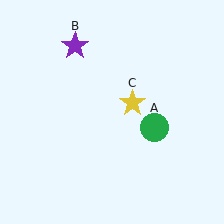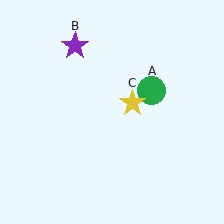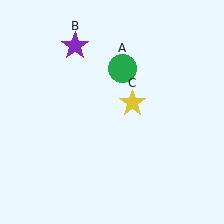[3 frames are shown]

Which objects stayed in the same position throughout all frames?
Purple star (object B) and yellow star (object C) remained stationary.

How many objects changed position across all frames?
1 object changed position: green circle (object A).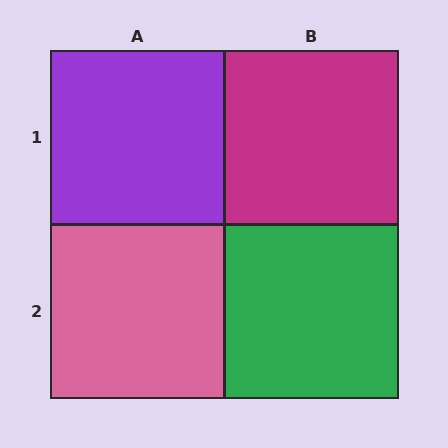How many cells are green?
1 cell is green.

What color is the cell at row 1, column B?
Magenta.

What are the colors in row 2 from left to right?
Pink, green.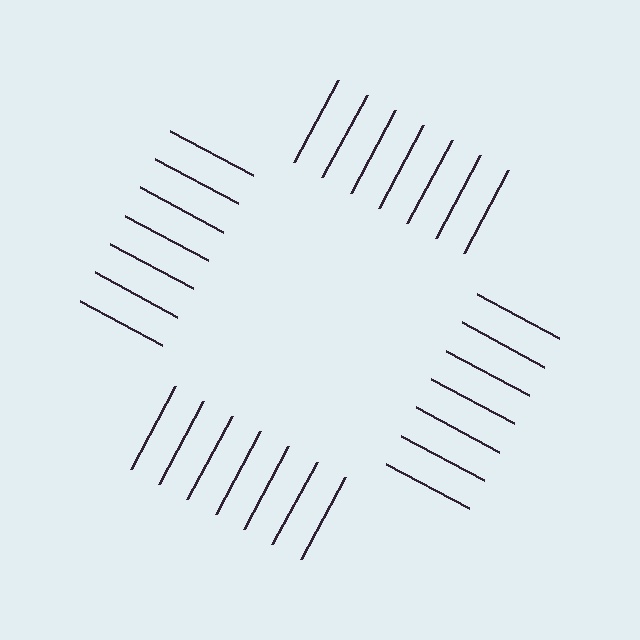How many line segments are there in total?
28 — 7 along each of the 4 edges.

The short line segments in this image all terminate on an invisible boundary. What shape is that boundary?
An illusory square — the line segments terminate on its edges but no continuous stroke is drawn.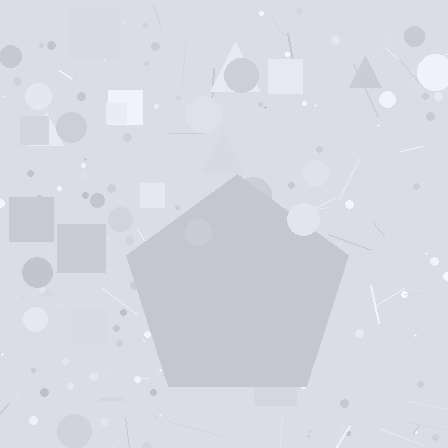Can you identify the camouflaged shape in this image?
The camouflaged shape is a pentagon.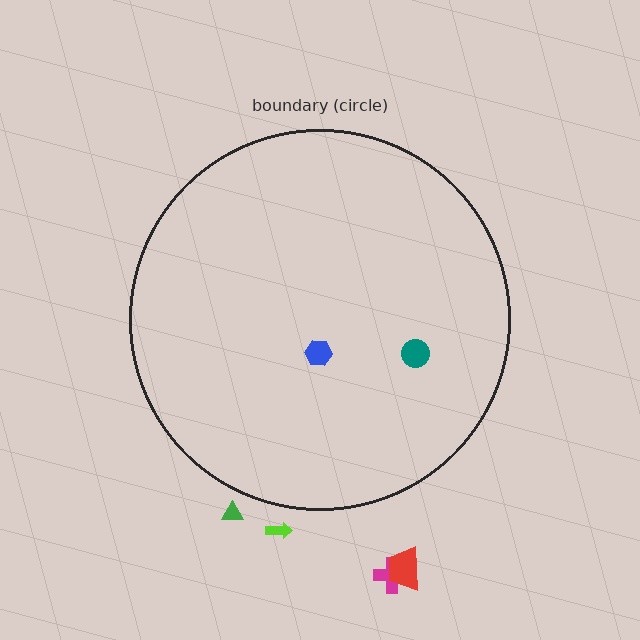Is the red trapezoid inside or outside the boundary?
Outside.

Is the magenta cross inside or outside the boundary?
Outside.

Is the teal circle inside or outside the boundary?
Inside.